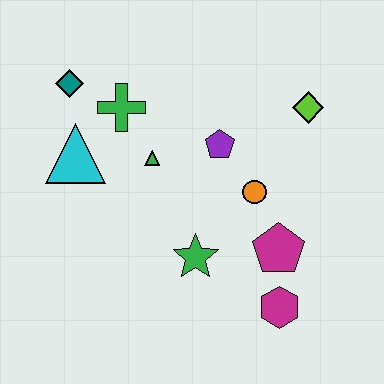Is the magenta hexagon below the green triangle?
Yes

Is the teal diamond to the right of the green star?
No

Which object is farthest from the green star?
The teal diamond is farthest from the green star.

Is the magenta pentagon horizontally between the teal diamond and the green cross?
No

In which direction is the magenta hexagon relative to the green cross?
The magenta hexagon is below the green cross.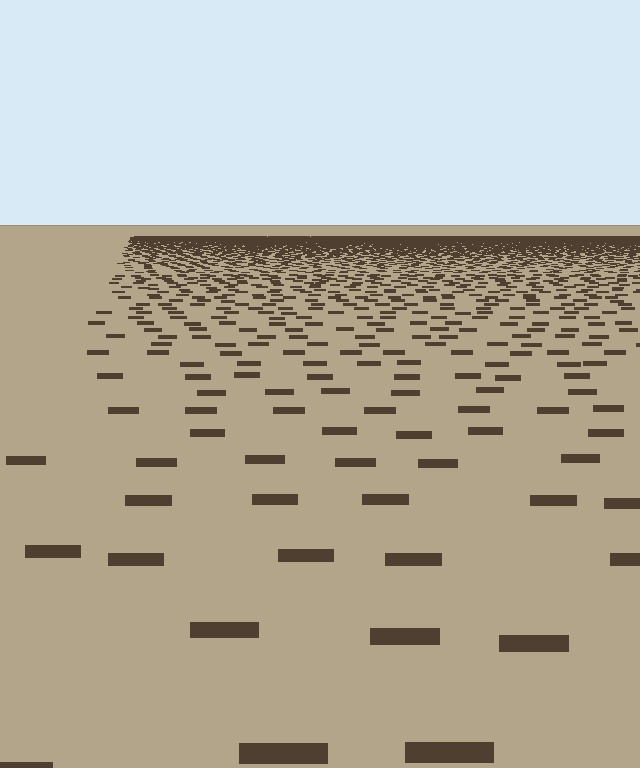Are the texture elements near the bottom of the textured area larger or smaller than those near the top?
Larger. Near the bottom, elements are closer to the viewer and appear at a bigger on-screen size.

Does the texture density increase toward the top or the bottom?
Density increases toward the top.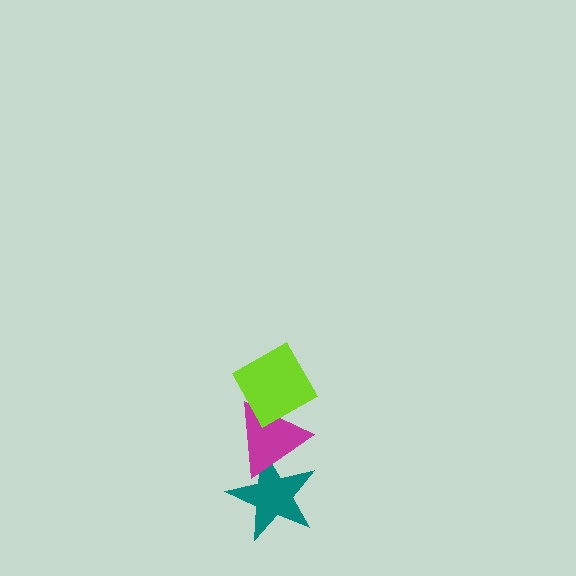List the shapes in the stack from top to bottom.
From top to bottom: the lime diamond, the magenta triangle, the teal star.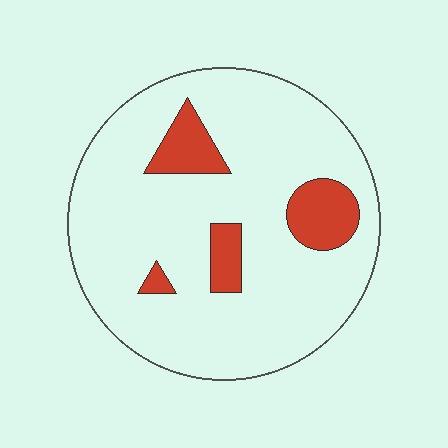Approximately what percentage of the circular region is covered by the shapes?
Approximately 15%.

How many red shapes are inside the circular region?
4.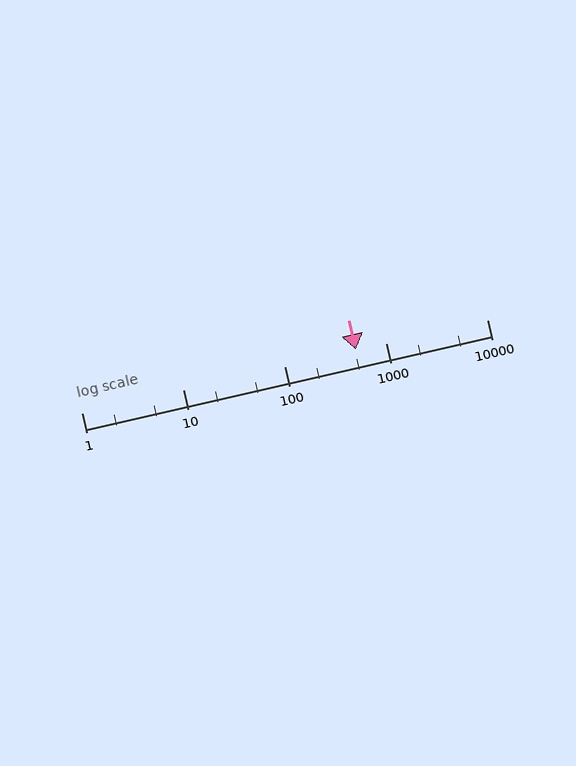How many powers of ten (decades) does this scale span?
The scale spans 4 decades, from 1 to 10000.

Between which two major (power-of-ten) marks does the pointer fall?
The pointer is between 100 and 1000.